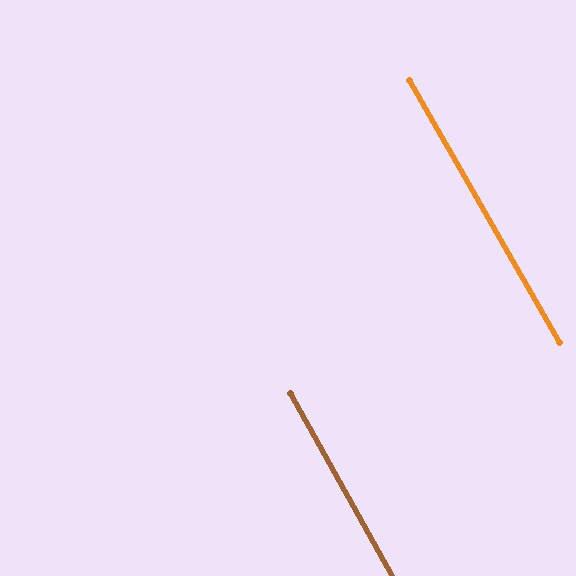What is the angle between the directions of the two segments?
Approximately 1 degree.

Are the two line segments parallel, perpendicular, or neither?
Parallel — their directions differ by only 0.7°.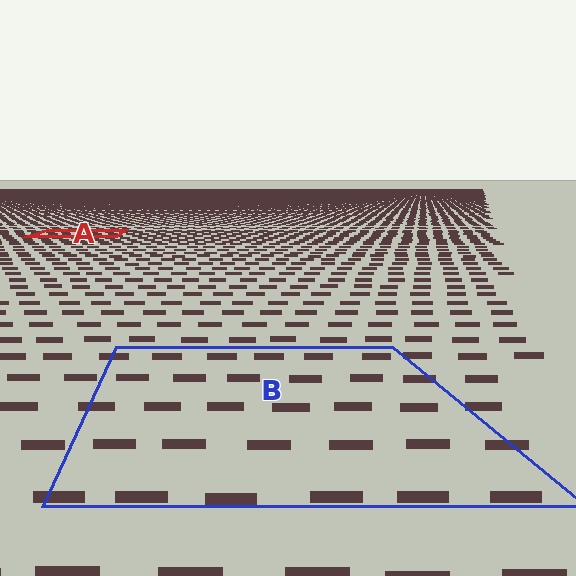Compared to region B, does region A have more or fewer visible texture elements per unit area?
Region A has more texture elements per unit area — they are packed more densely because it is farther away.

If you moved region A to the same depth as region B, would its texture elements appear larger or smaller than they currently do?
They would appear larger. At a closer depth, the same texture elements are projected at a bigger on-screen size.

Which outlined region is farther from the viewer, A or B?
Region A is farther from the viewer — the texture elements inside it appear smaller and more densely packed.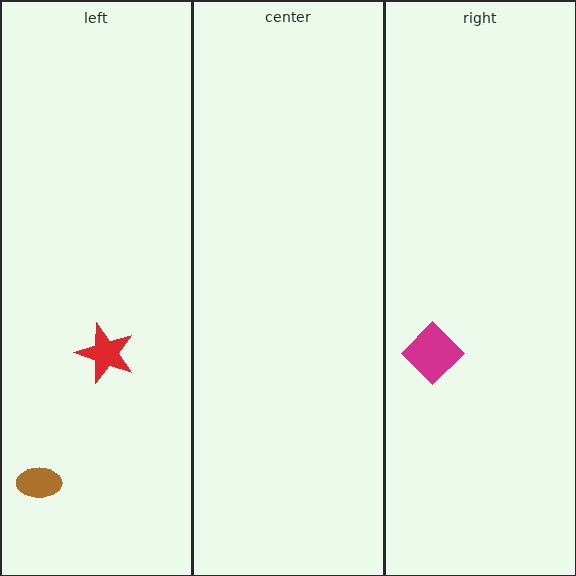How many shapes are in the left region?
2.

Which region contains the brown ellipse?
The left region.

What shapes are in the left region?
The brown ellipse, the red star.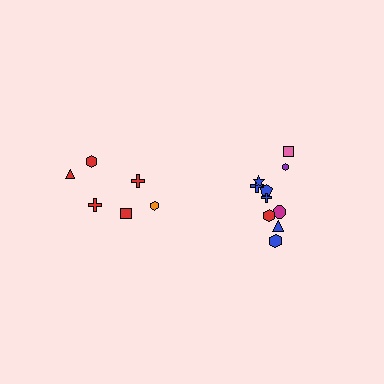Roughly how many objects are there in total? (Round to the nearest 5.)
Roughly 15 objects in total.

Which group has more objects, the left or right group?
The right group.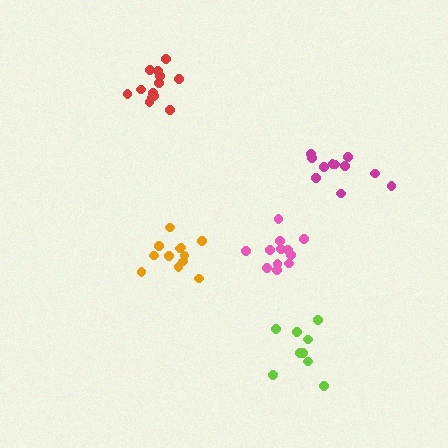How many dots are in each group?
Group 1: 13 dots, Group 2: 12 dots, Group 3: 12 dots, Group 4: 9 dots, Group 5: 12 dots (58 total).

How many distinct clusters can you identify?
There are 5 distinct clusters.